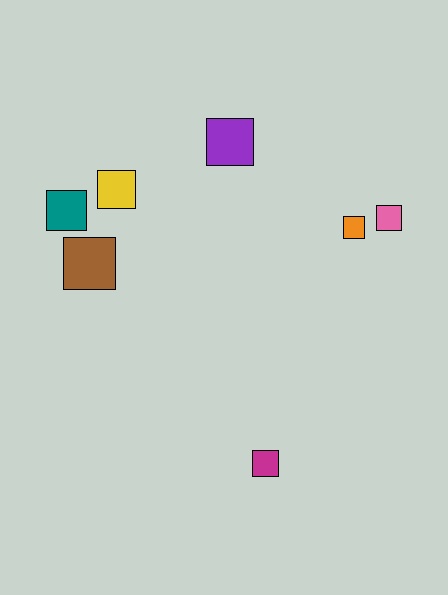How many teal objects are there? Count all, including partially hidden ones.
There is 1 teal object.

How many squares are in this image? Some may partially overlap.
There are 7 squares.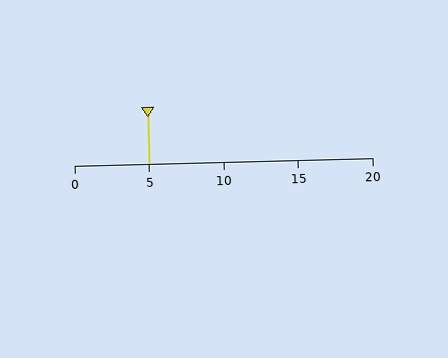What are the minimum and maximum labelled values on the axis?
The axis runs from 0 to 20.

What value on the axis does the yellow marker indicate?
The marker indicates approximately 5.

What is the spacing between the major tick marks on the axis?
The major ticks are spaced 5 apart.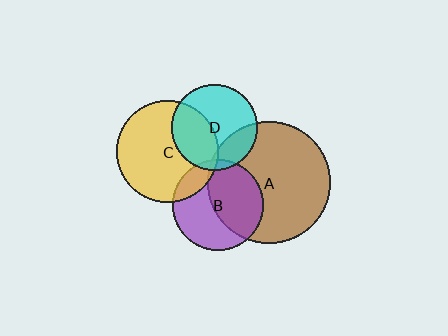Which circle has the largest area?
Circle A (brown).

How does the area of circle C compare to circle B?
Approximately 1.2 times.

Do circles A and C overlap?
Yes.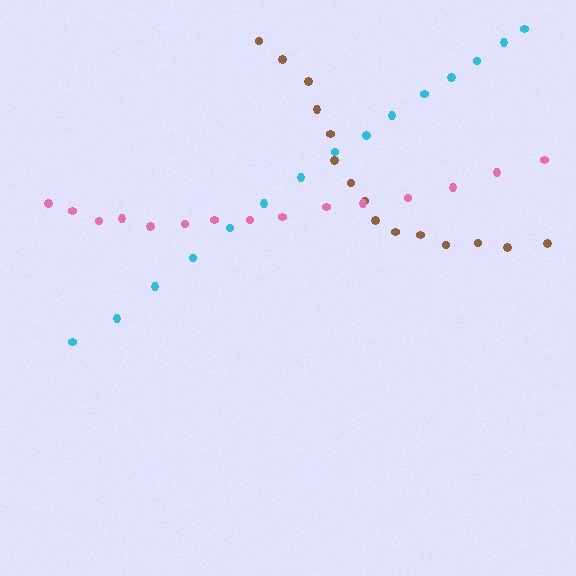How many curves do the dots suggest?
There are 3 distinct paths.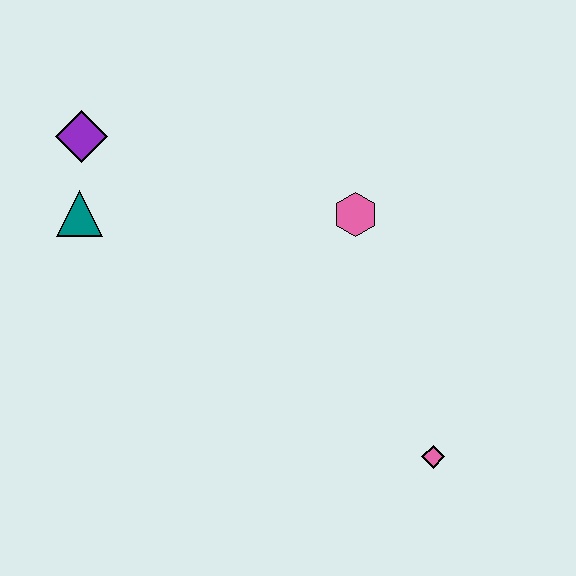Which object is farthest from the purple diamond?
The pink diamond is farthest from the purple diamond.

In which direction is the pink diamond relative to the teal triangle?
The pink diamond is to the right of the teal triangle.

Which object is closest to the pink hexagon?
The pink diamond is closest to the pink hexagon.